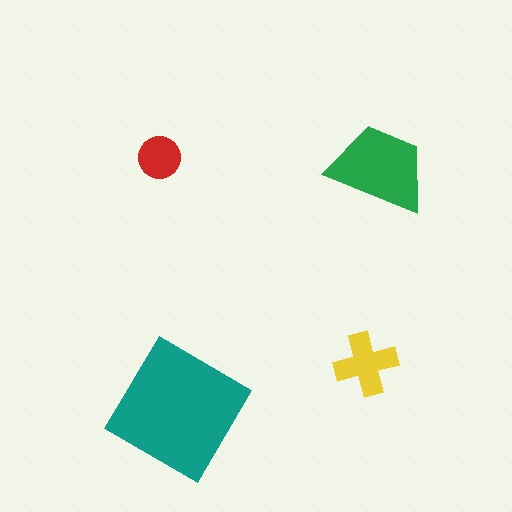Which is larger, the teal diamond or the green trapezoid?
The teal diamond.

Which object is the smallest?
The red circle.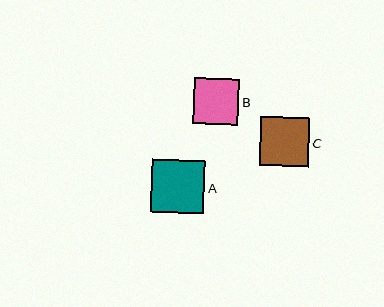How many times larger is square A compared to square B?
Square A is approximately 1.2 times the size of square B.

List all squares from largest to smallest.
From largest to smallest: A, C, B.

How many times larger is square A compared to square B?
Square A is approximately 1.2 times the size of square B.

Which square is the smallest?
Square B is the smallest with a size of approximately 45 pixels.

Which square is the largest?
Square A is the largest with a size of approximately 53 pixels.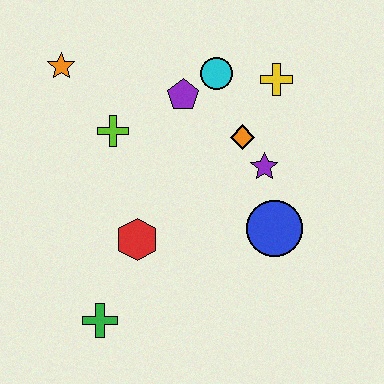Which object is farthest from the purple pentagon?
The green cross is farthest from the purple pentagon.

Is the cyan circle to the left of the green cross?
No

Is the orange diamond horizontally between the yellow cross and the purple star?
No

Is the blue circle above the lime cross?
No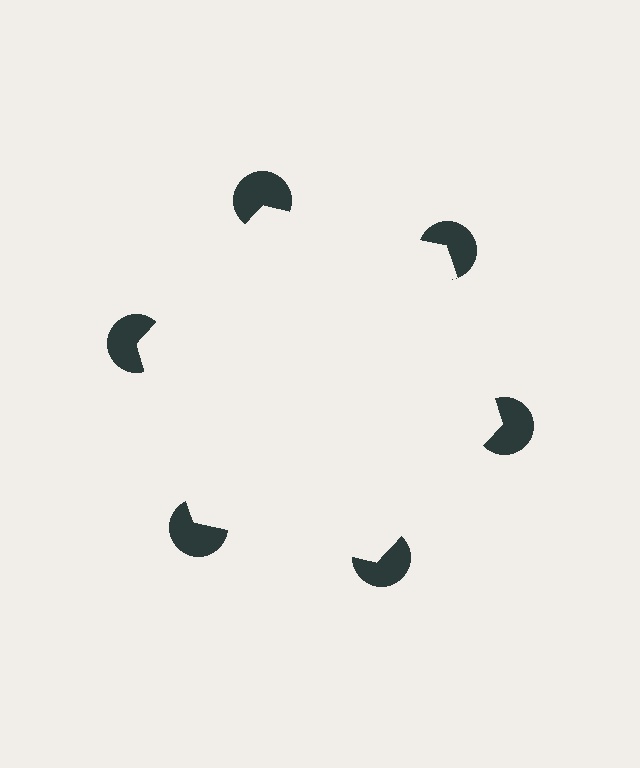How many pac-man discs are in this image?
There are 6 — one at each vertex of the illusory hexagon.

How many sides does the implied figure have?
6 sides.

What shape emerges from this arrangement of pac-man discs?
An illusory hexagon — its edges are inferred from the aligned wedge cuts in the pac-man discs, not physically drawn.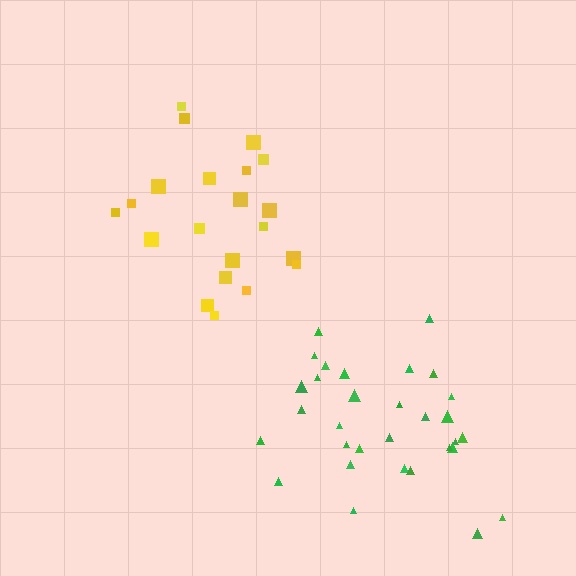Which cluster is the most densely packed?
Green.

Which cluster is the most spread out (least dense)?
Yellow.